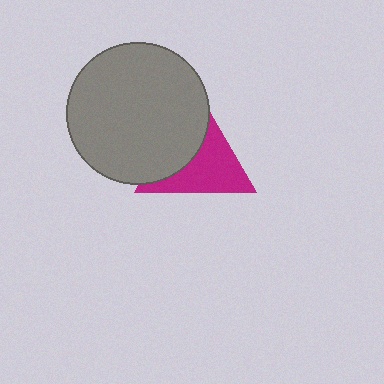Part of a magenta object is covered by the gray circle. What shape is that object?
It is a triangle.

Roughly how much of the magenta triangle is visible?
About half of it is visible (roughly 56%).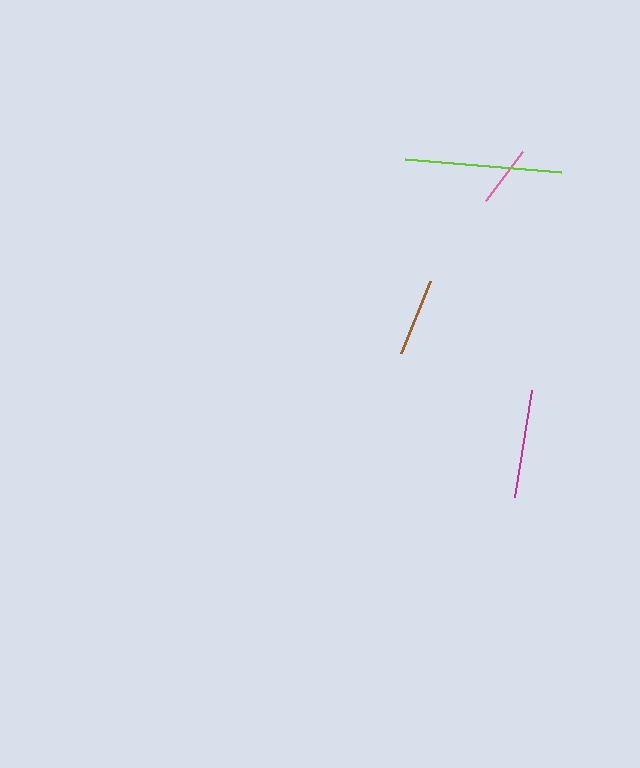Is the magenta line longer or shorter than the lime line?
The lime line is longer than the magenta line.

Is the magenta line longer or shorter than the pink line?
The magenta line is longer than the pink line.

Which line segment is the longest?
The lime line is the longest at approximately 157 pixels.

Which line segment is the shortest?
The pink line is the shortest at approximately 61 pixels.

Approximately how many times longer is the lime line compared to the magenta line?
The lime line is approximately 1.4 times the length of the magenta line.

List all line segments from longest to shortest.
From longest to shortest: lime, magenta, brown, pink.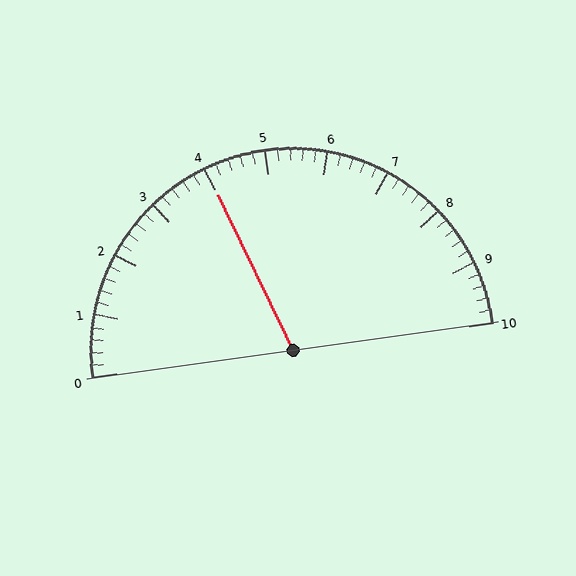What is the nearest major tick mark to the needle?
The nearest major tick mark is 4.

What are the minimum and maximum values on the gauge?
The gauge ranges from 0 to 10.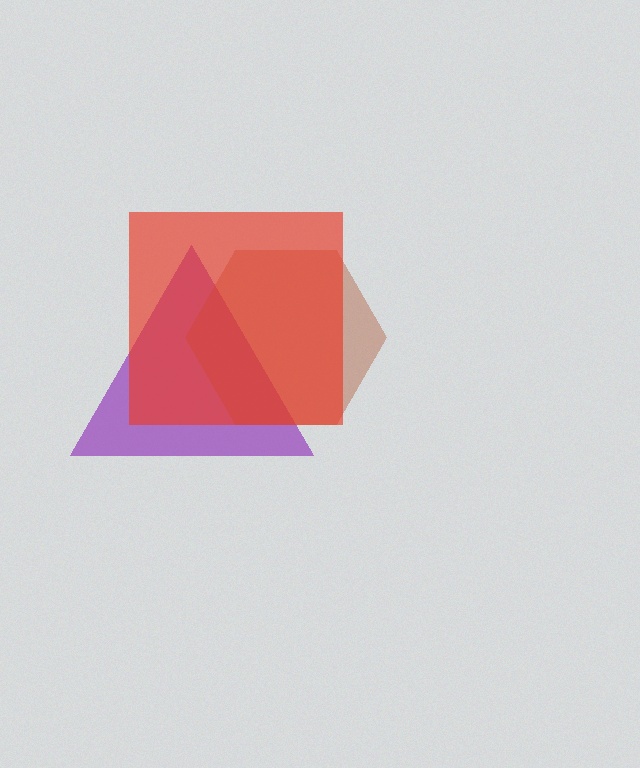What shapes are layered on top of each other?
The layered shapes are: a purple triangle, a brown hexagon, a red square.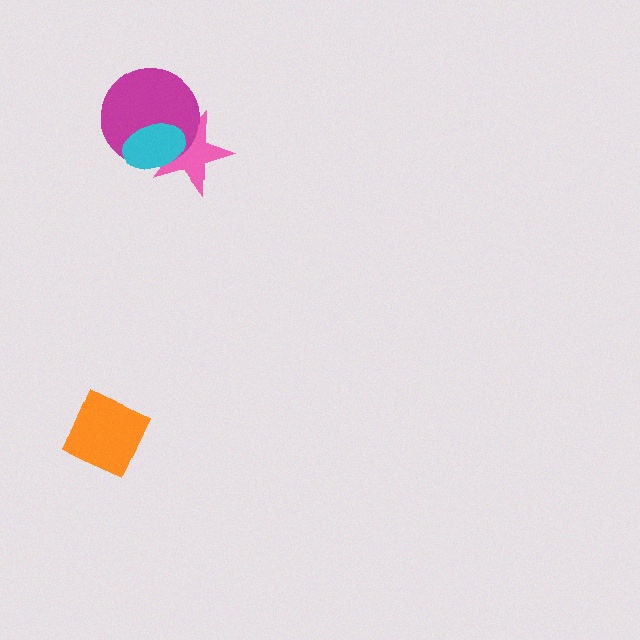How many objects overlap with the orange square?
0 objects overlap with the orange square.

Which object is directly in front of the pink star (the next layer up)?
The magenta circle is directly in front of the pink star.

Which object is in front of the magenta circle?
The cyan ellipse is in front of the magenta circle.